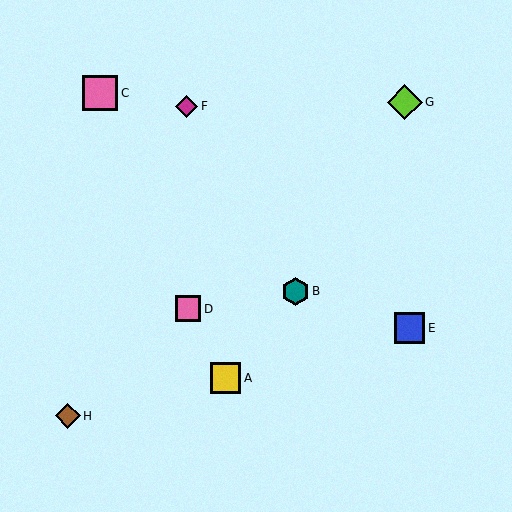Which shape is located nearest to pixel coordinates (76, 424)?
The brown diamond (labeled H) at (68, 416) is nearest to that location.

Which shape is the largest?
The pink square (labeled C) is the largest.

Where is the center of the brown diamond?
The center of the brown diamond is at (68, 416).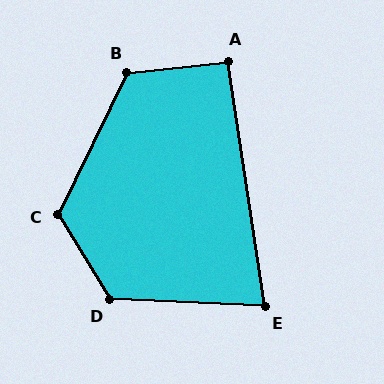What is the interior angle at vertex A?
Approximately 92 degrees (approximately right).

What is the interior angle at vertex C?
Approximately 123 degrees (obtuse).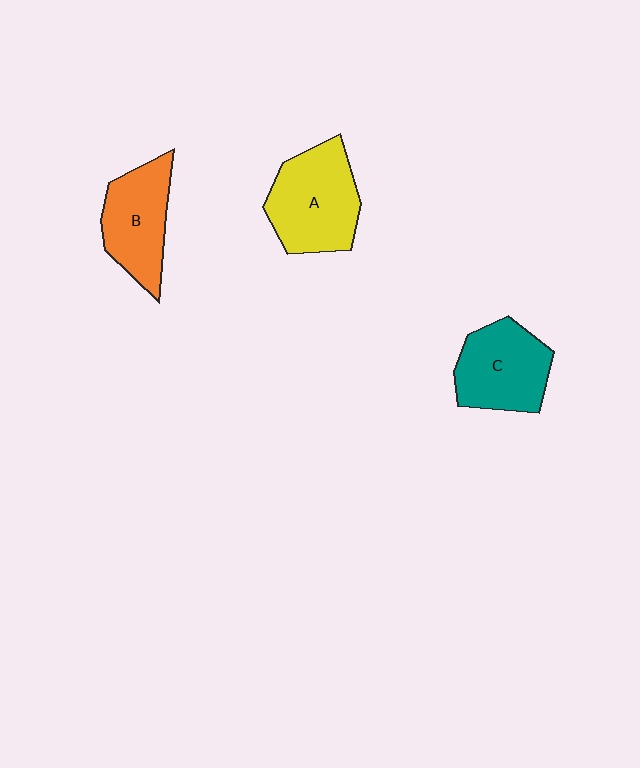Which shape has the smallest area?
Shape B (orange).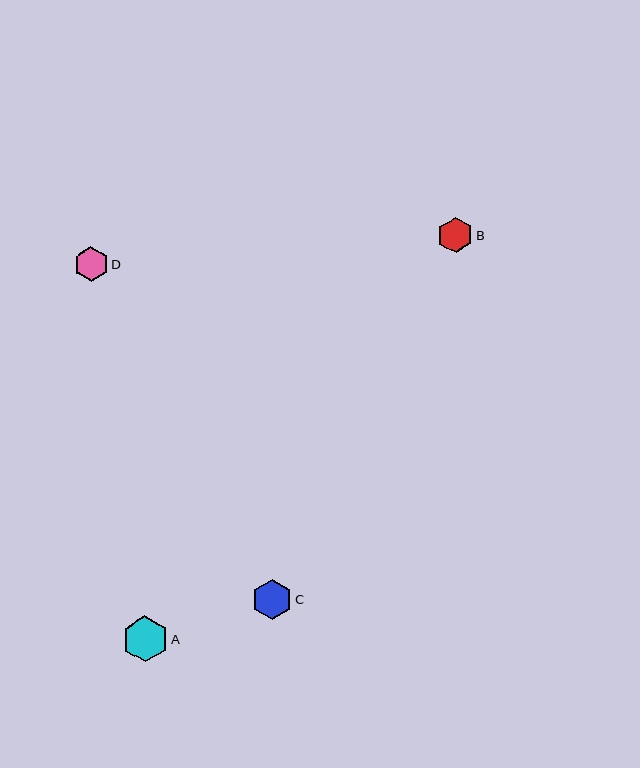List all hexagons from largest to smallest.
From largest to smallest: A, C, B, D.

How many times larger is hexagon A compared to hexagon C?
Hexagon A is approximately 1.1 times the size of hexagon C.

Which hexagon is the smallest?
Hexagon D is the smallest with a size of approximately 34 pixels.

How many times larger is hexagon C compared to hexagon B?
Hexagon C is approximately 1.1 times the size of hexagon B.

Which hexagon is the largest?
Hexagon A is the largest with a size of approximately 46 pixels.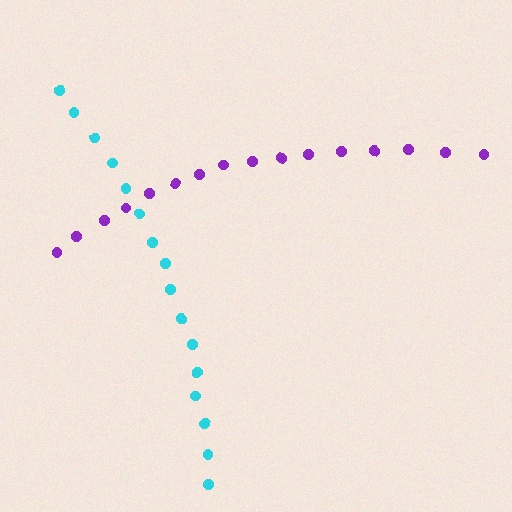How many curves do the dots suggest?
There are 2 distinct paths.